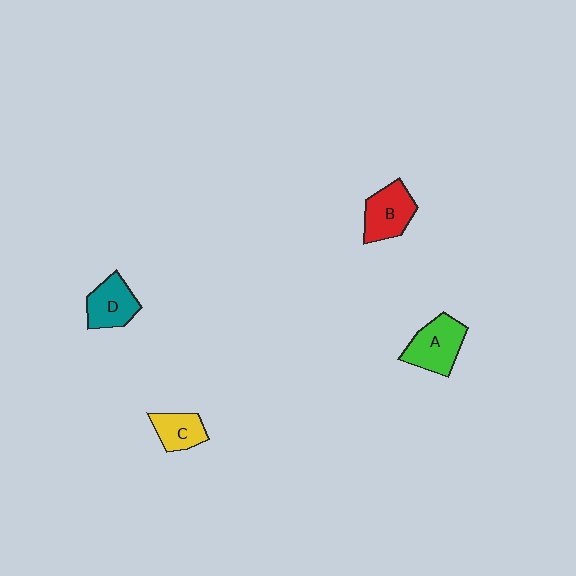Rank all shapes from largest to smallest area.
From largest to smallest: A (green), B (red), D (teal), C (yellow).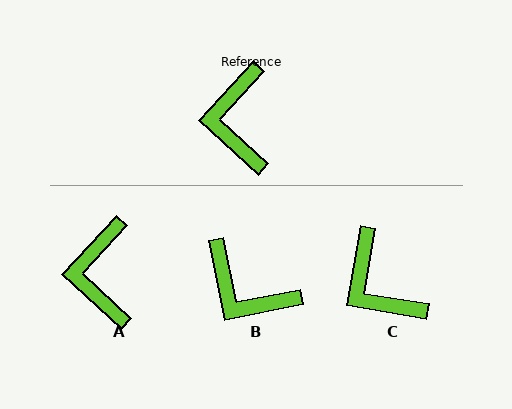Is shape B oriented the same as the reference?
No, it is off by about 54 degrees.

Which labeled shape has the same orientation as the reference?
A.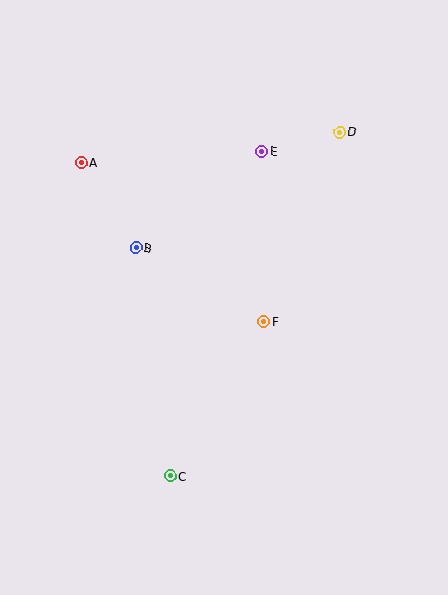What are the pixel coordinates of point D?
Point D is at (339, 132).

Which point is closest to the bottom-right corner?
Point C is closest to the bottom-right corner.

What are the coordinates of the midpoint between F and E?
The midpoint between F and E is at (263, 236).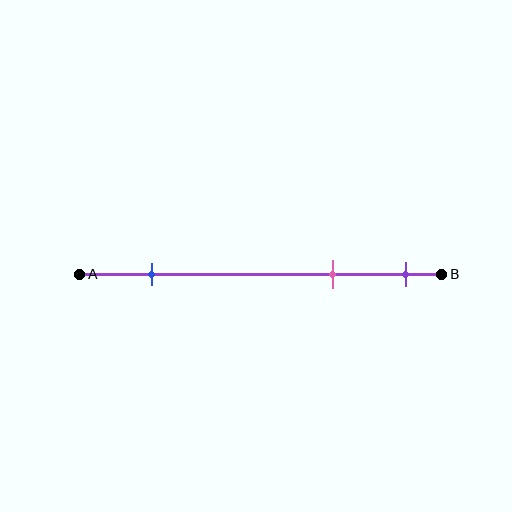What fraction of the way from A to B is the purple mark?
The purple mark is approximately 90% (0.9) of the way from A to B.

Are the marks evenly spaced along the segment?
No, the marks are not evenly spaced.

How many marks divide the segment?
There are 3 marks dividing the segment.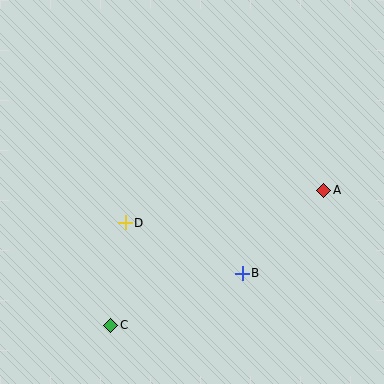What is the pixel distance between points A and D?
The distance between A and D is 201 pixels.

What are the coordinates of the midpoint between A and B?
The midpoint between A and B is at (283, 232).